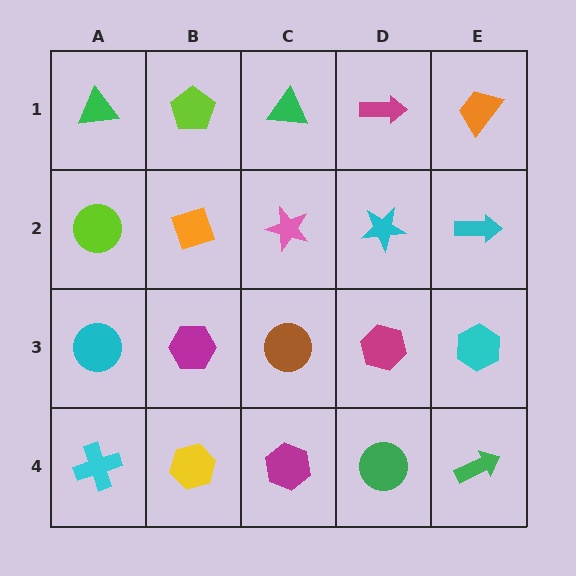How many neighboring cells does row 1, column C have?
3.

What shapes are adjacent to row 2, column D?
A magenta arrow (row 1, column D), a magenta hexagon (row 3, column D), a pink star (row 2, column C), a cyan arrow (row 2, column E).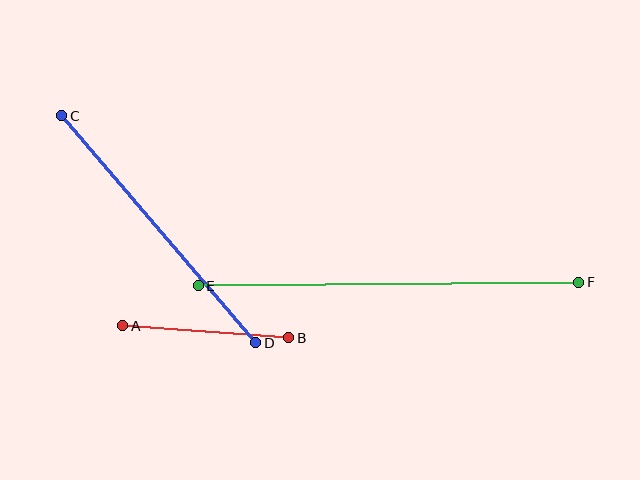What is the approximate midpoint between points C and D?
The midpoint is at approximately (159, 229) pixels.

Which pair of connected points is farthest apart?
Points E and F are farthest apart.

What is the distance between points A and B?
The distance is approximately 167 pixels.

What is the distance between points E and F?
The distance is approximately 380 pixels.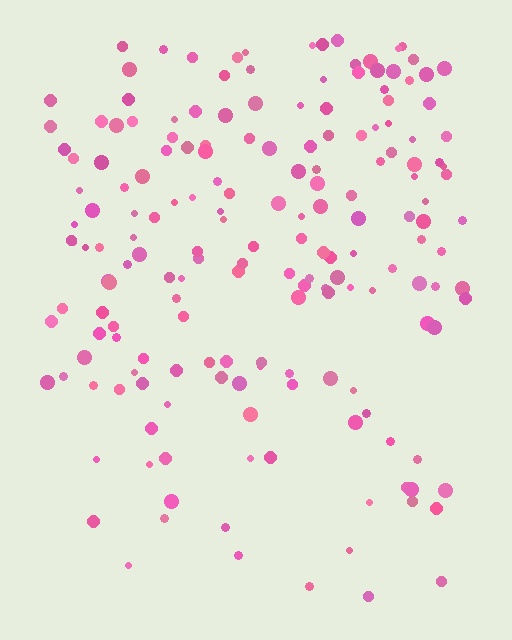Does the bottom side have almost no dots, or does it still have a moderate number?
Still a moderate number, just noticeably fewer than the top.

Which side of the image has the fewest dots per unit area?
The bottom.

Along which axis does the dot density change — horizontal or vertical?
Vertical.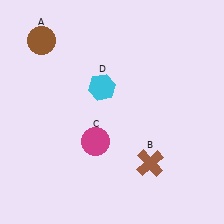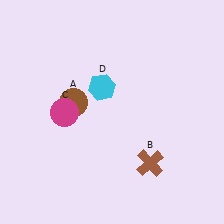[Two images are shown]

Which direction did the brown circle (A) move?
The brown circle (A) moved down.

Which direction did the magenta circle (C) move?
The magenta circle (C) moved left.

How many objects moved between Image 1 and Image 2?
2 objects moved between the two images.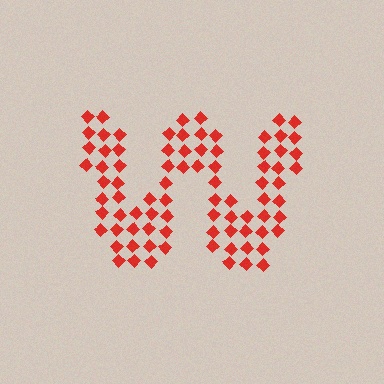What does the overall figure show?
The overall figure shows the letter W.